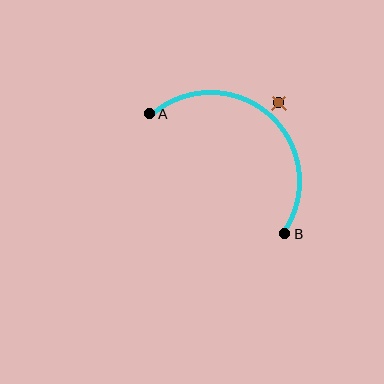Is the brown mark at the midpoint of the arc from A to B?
No — the brown mark does not lie on the arc at all. It sits slightly outside the curve.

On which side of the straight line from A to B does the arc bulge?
The arc bulges above and to the right of the straight line connecting A and B.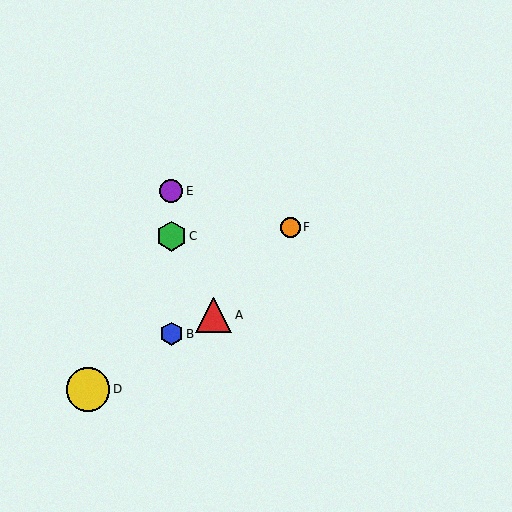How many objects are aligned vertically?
3 objects (B, C, E) are aligned vertically.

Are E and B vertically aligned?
Yes, both are at x≈171.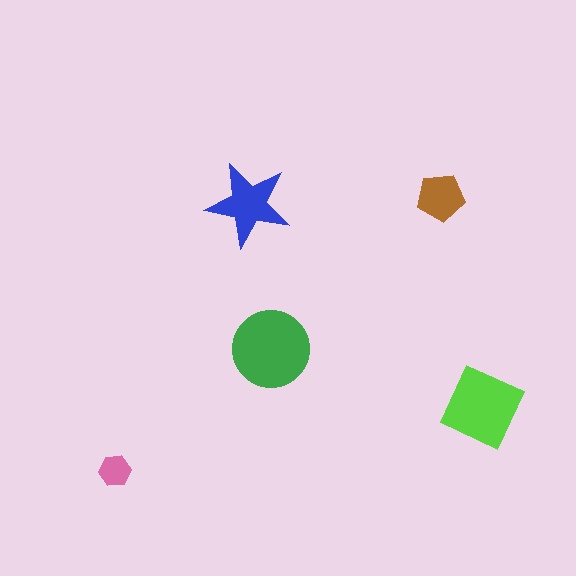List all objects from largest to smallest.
The green circle, the lime diamond, the blue star, the brown pentagon, the pink hexagon.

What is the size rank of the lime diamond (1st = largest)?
2nd.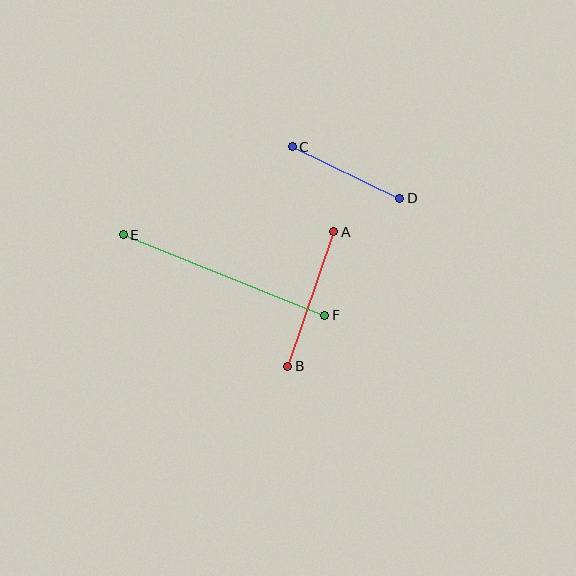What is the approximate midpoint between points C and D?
The midpoint is at approximately (346, 172) pixels.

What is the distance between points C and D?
The distance is approximately 119 pixels.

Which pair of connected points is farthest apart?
Points E and F are farthest apart.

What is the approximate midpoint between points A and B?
The midpoint is at approximately (311, 299) pixels.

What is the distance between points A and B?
The distance is approximately 142 pixels.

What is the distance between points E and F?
The distance is approximately 217 pixels.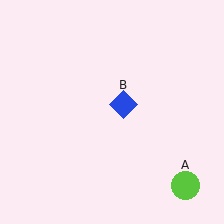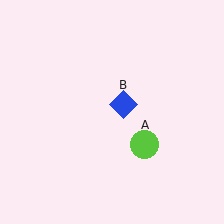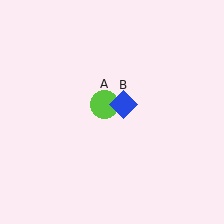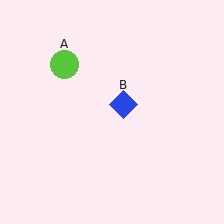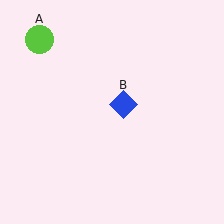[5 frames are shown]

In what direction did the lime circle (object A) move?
The lime circle (object A) moved up and to the left.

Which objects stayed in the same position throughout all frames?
Blue diamond (object B) remained stationary.